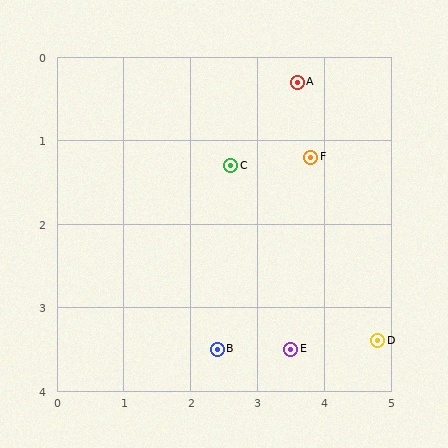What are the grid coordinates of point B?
Point B is at approximately (2.4, 3.5).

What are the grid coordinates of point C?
Point C is at approximately (2.6, 1.3).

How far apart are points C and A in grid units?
Points C and A are about 1.4 grid units apart.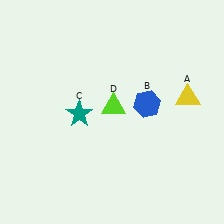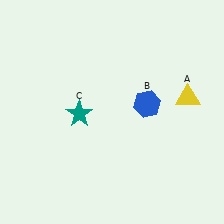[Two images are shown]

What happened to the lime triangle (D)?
The lime triangle (D) was removed in Image 2. It was in the top-right area of Image 1.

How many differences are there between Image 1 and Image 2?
There is 1 difference between the two images.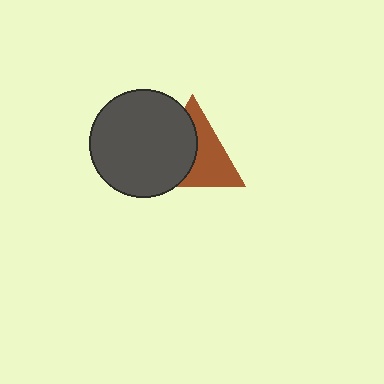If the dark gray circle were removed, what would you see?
You would see the complete brown triangle.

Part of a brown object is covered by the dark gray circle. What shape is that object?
It is a triangle.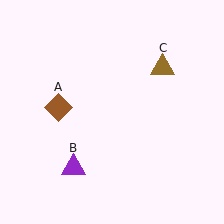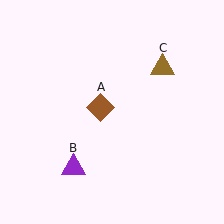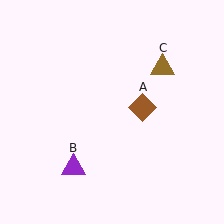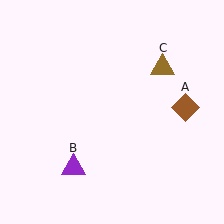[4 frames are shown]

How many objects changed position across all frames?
1 object changed position: brown diamond (object A).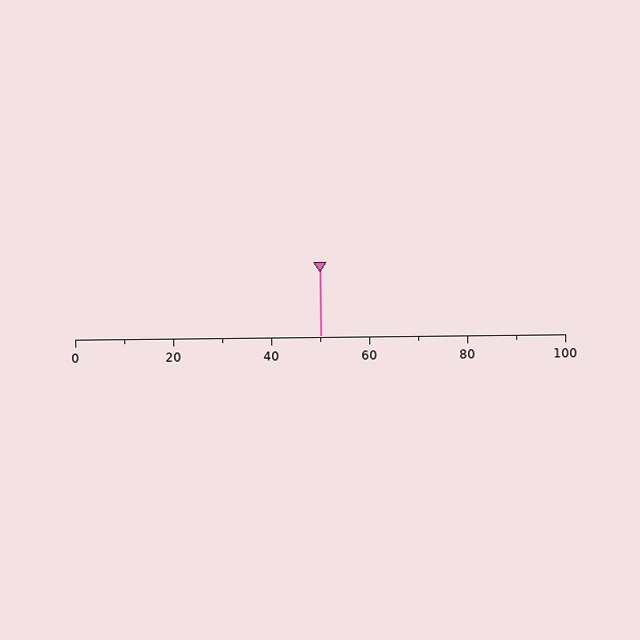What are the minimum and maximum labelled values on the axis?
The axis runs from 0 to 100.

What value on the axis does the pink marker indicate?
The marker indicates approximately 50.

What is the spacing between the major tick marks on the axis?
The major ticks are spaced 20 apart.